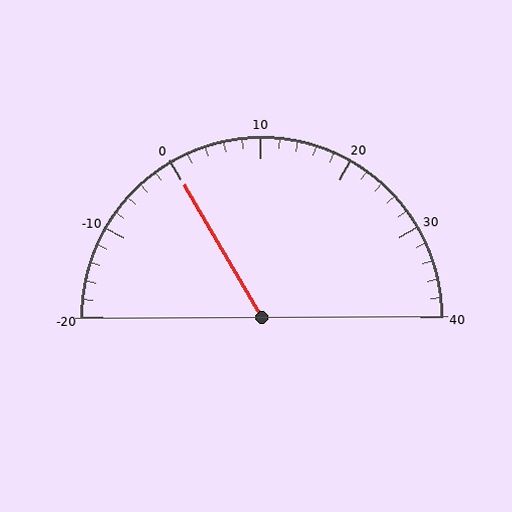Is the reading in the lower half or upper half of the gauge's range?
The reading is in the lower half of the range (-20 to 40).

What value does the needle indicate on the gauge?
The needle indicates approximately 0.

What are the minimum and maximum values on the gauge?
The gauge ranges from -20 to 40.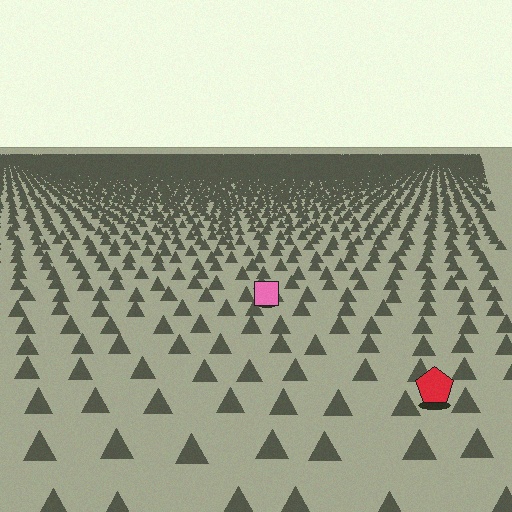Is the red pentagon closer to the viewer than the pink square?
Yes. The red pentagon is closer — you can tell from the texture gradient: the ground texture is coarser near it.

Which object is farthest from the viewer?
The pink square is farthest from the viewer. It appears smaller and the ground texture around it is denser.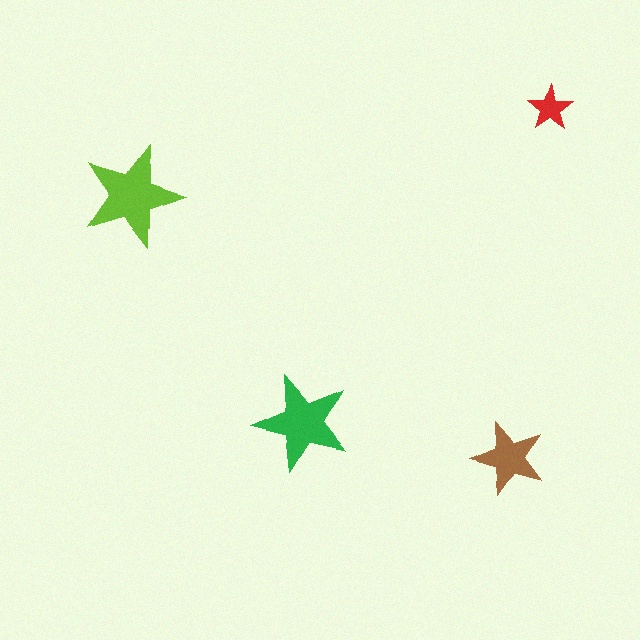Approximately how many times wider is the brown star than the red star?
About 1.5 times wider.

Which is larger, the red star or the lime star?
The lime one.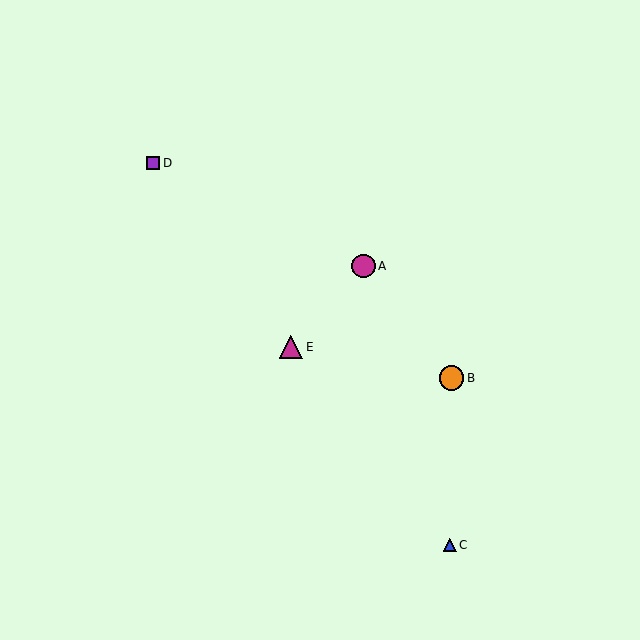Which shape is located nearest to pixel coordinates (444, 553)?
The blue triangle (labeled C) at (450, 545) is nearest to that location.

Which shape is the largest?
The orange circle (labeled B) is the largest.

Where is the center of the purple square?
The center of the purple square is at (153, 163).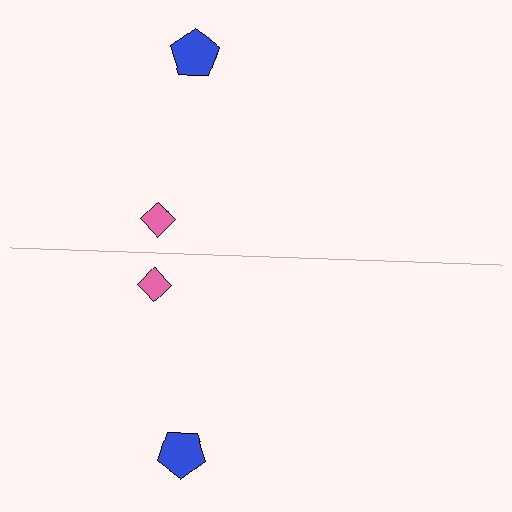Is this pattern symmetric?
Yes, this pattern has bilateral (reflection) symmetry.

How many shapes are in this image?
There are 4 shapes in this image.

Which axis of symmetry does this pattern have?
The pattern has a horizontal axis of symmetry running through the center of the image.